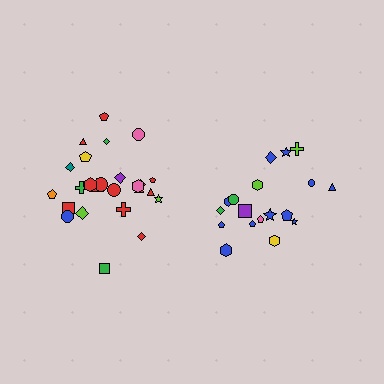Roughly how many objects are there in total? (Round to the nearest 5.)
Roughly 45 objects in total.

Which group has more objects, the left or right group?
The left group.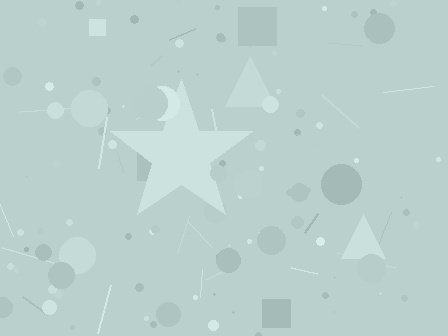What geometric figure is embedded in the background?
A star is embedded in the background.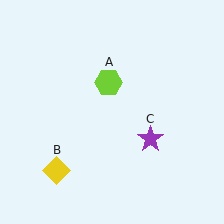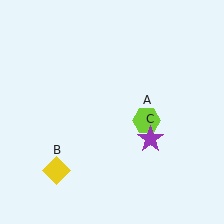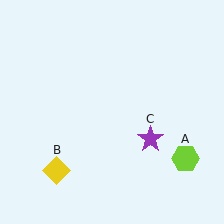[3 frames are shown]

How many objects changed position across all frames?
1 object changed position: lime hexagon (object A).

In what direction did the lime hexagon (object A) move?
The lime hexagon (object A) moved down and to the right.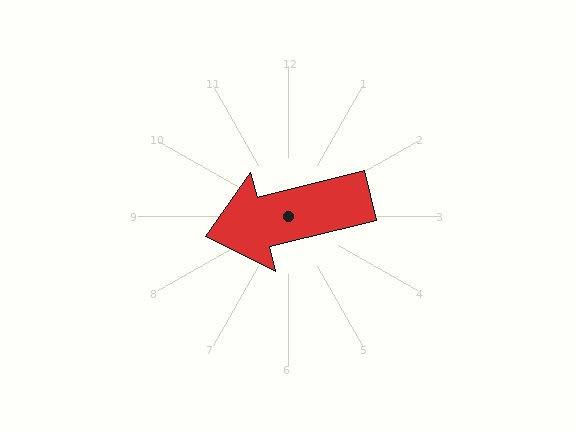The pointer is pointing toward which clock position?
Roughly 9 o'clock.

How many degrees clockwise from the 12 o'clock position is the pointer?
Approximately 256 degrees.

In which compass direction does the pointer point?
West.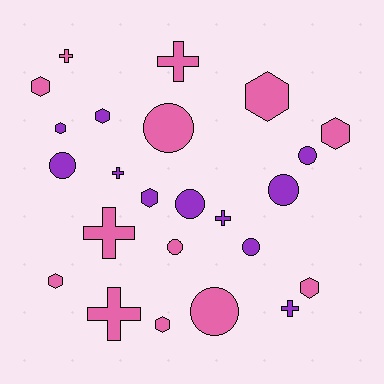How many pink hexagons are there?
There are 6 pink hexagons.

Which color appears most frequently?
Pink, with 13 objects.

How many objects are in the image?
There are 24 objects.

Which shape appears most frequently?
Hexagon, with 9 objects.